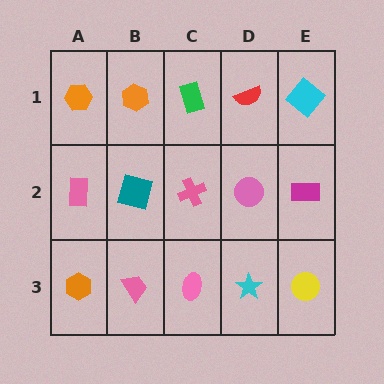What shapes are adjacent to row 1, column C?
A pink cross (row 2, column C), an orange hexagon (row 1, column B), a red semicircle (row 1, column D).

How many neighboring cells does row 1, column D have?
3.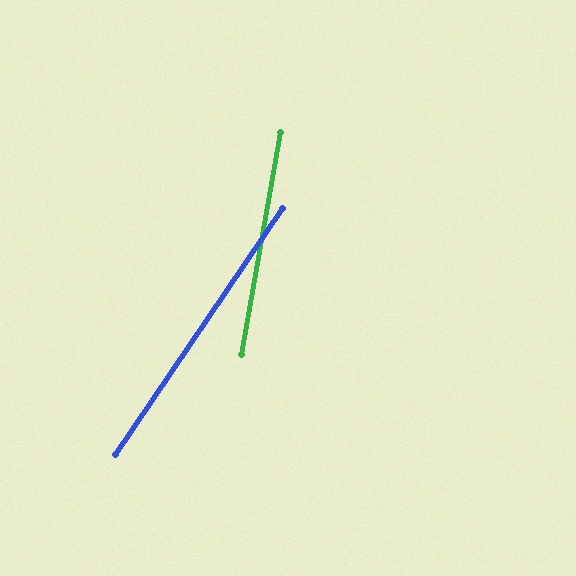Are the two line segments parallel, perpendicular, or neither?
Neither parallel nor perpendicular — they differ by about 24°.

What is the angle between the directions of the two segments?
Approximately 24 degrees.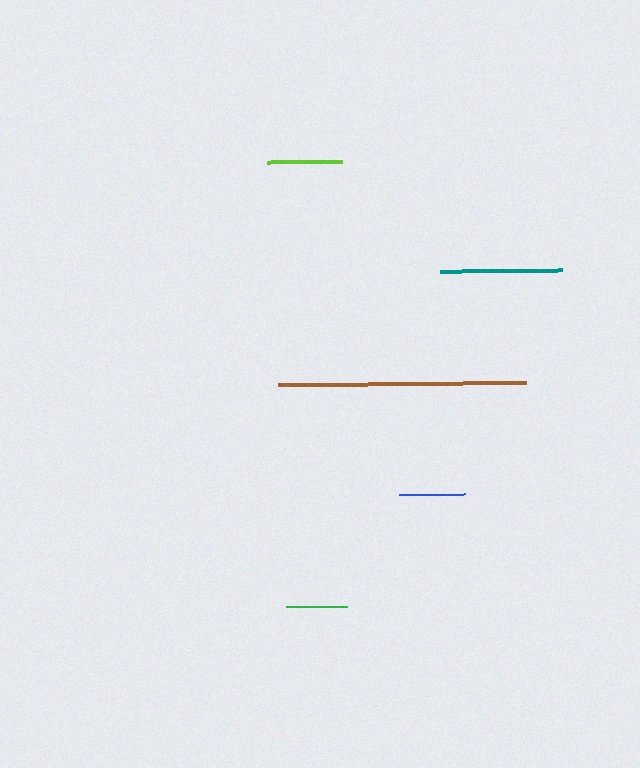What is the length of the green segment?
The green segment is approximately 60 pixels long.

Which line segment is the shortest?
The green line is the shortest at approximately 60 pixels.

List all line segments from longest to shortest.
From longest to shortest: brown, teal, lime, blue, green.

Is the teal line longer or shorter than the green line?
The teal line is longer than the green line.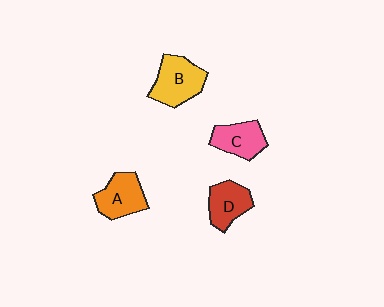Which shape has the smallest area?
Shape D (red).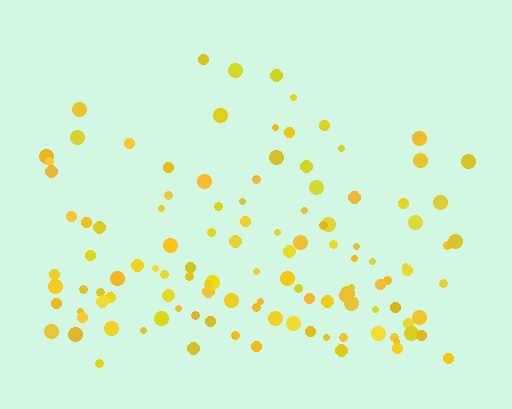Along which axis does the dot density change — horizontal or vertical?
Vertical.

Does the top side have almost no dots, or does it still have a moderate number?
Still a moderate number, just noticeably fewer than the bottom.